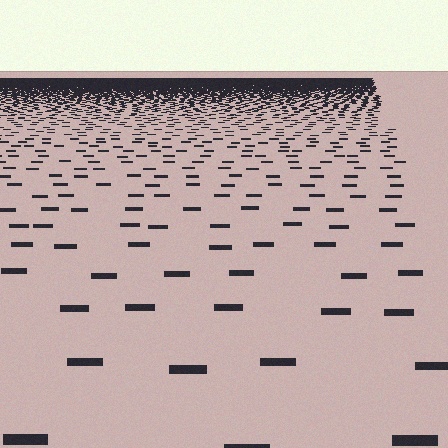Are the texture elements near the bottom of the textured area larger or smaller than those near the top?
Larger. Near the bottom, elements are closer to the viewer and appear at a bigger on-screen size.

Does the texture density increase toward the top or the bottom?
Density increases toward the top.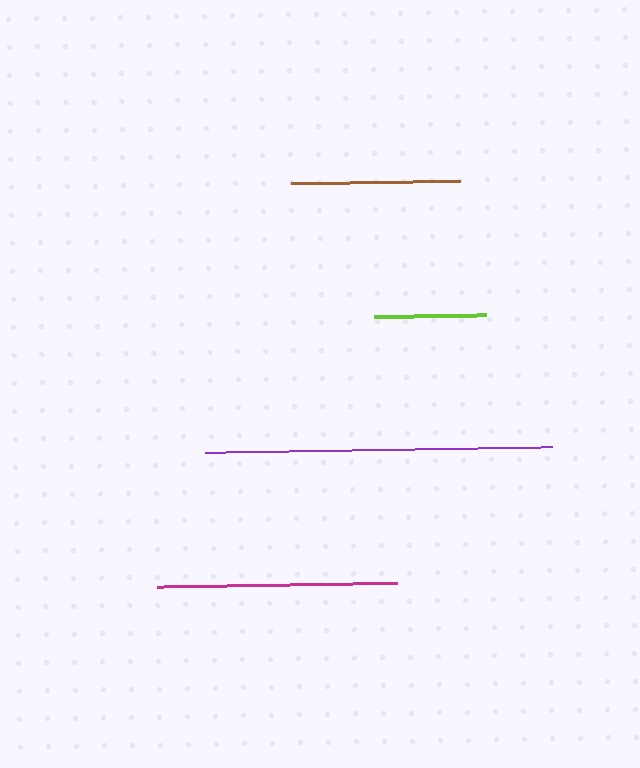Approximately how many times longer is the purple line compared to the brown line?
The purple line is approximately 2.1 times the length of the brown line.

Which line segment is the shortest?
The lime line is the shortest at approximately 112 pixels.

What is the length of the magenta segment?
The magenta segment is approximately 240 pixels long.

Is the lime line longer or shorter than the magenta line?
The magenta line is longer than the lime line.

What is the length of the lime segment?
The lime segment is approximately 112 pixels long.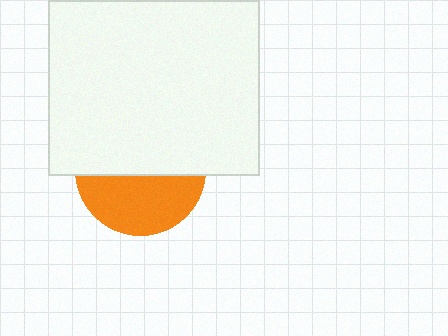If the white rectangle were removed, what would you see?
You would see the complete orange circle.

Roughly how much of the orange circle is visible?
A small part of it is visible (roughly 45%).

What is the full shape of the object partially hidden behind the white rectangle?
The partially hidden object is an orange circle.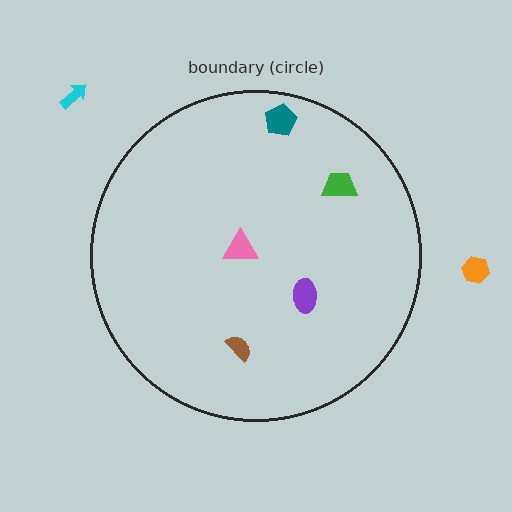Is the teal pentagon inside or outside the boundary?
Inside.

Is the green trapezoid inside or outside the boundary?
Inside.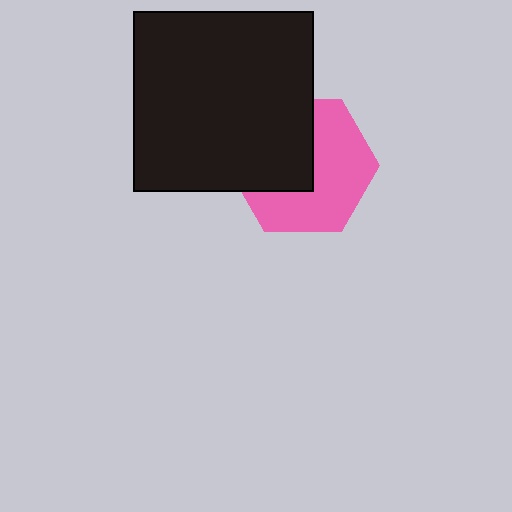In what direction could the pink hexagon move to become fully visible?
The pink hexagon could move toward the lower-right. That would shift it out from behind the black square entirely.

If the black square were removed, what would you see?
You would see the complete pink hexagon.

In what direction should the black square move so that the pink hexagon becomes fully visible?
The black square should move toward the upper-left. That is the shortest direction to clear the overlap and leave the pink hexagon fully visible.